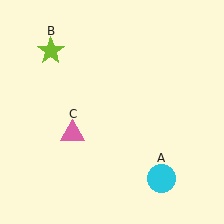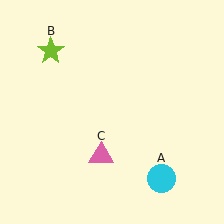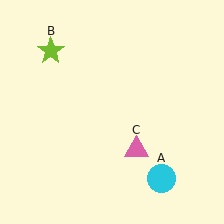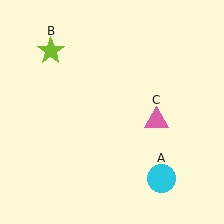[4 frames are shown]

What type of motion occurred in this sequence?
The pink triangle (object C) rotated counterclockwise around the center of the scene.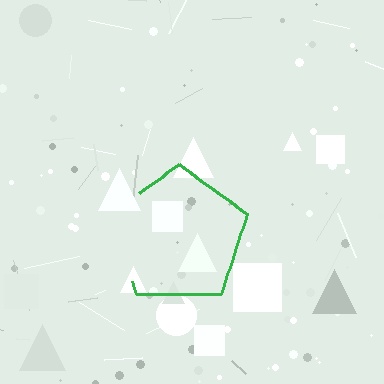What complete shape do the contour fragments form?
The contour fragments form a pentagon.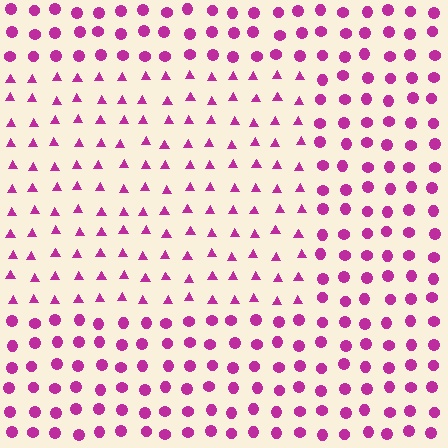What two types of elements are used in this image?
The image uses triangles inside the rectangle region and circles outside it.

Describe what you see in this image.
The image is filled with small magenta elements arranged in a uniform grid. A rectangle-shaped region contains triangles, while the surrounding area contains circles. The boundary is defined purely by the change in element shape.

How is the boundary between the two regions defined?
The boundary is defined by a change in element shape: triangles inside vs. circles outside. All elements share the same color and spacing.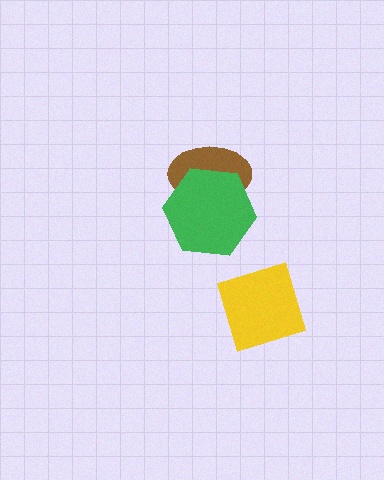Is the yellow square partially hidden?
No, no other shape covers it.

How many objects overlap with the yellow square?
0 objects overlap with the yellow square.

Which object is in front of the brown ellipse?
The green hexagon is in front of the brown ellipse.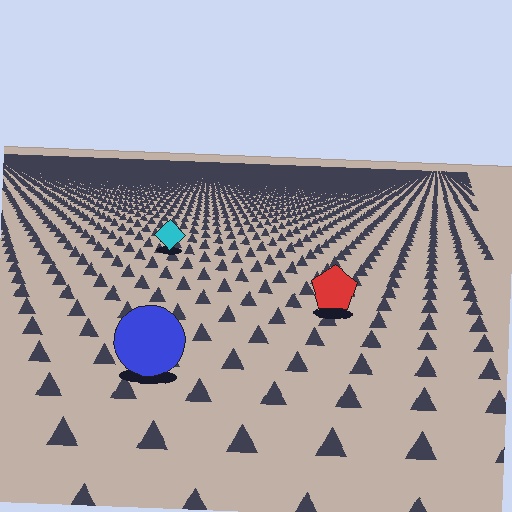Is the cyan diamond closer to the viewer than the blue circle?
No. The blue circle is closer — you can tell from the texture gradient: the ground texture is coarser near it.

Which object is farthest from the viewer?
The cyan diamond is farthest from the viewer. It appears smaller and the ground texture around it is denser.